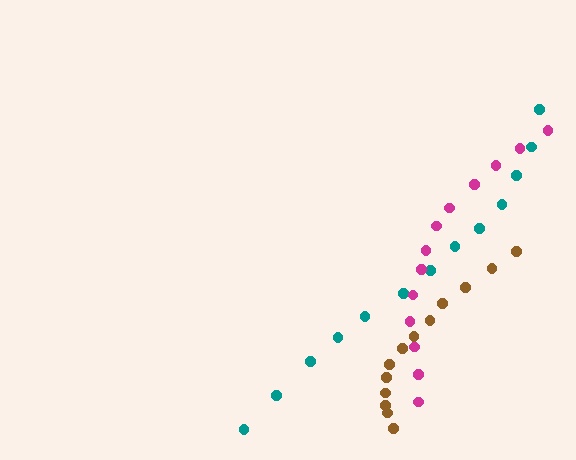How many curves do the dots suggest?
There are 3 distinct paths.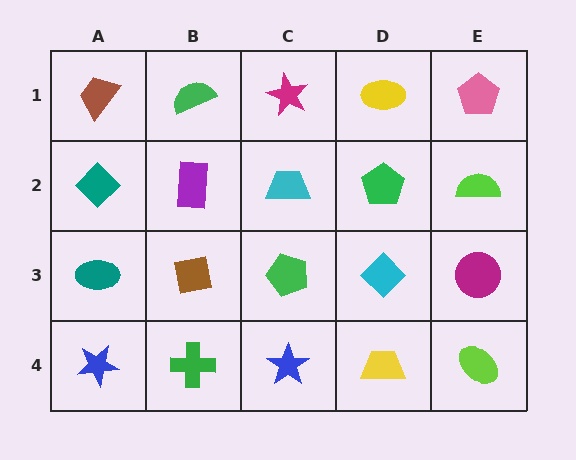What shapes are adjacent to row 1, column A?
A teal diamond (row 2, column A), a green semicircle (row 1, column B).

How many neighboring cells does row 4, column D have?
3.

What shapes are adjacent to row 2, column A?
A brown trapezoid (row 1, column A), a teal ellipse (row 3, column A), a purple rectangle (row 2, column B).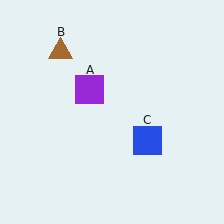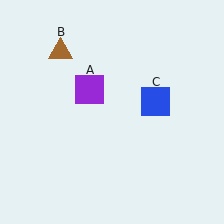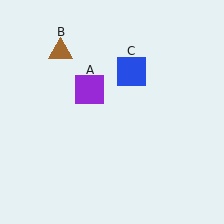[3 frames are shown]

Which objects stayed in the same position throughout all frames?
Purple square (object A) and brown triangle (object B) remained stationary.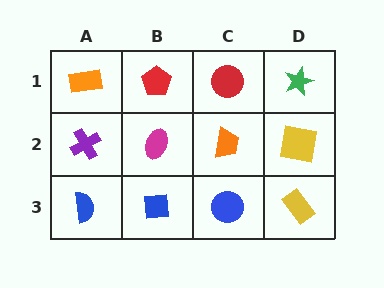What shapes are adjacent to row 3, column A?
A purple cross (row 2, column A), a blue square (row 3, column B).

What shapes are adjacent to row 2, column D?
A green star (row 1, column D), a yellow rectangle (row 3, column D), an orange trapezoid (row 2, column C).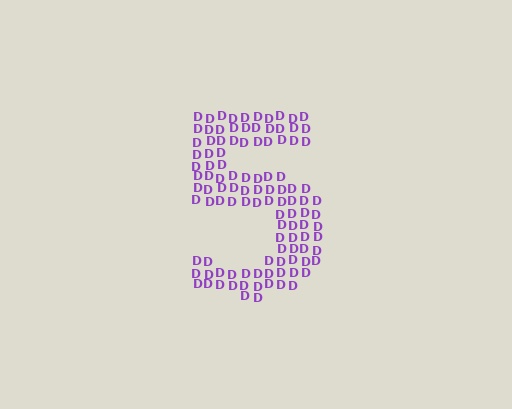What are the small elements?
The small elements are letter D's.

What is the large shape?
The large shape is the digit 5.